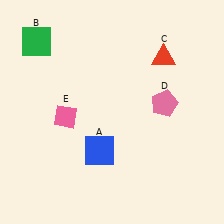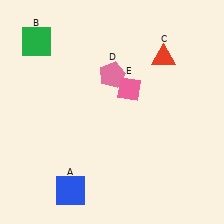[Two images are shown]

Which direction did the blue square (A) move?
The blue square (A) moved down.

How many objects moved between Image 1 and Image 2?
3 objects moved between the two images.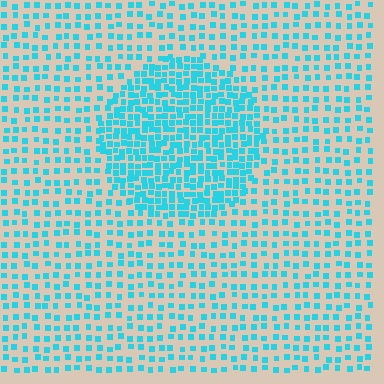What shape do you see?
I see a circle.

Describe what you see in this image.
The image contains small cyan elements arranged at two different densities. A circle-shaped region is visible where the elements are more densely packed than the surrounding area.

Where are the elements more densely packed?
The elements are more densely packed inside the circle boundary.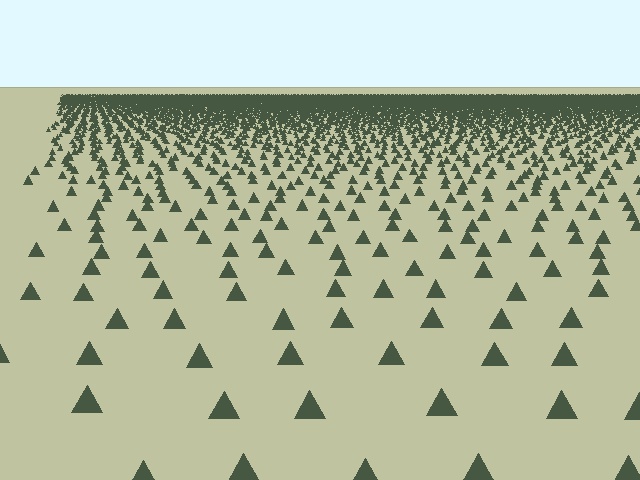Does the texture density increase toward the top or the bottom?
Density increases toward the top.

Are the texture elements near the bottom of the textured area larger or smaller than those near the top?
Larger. Near the bottom, elements are closer to the viewer and appear at a bigger on-screen size.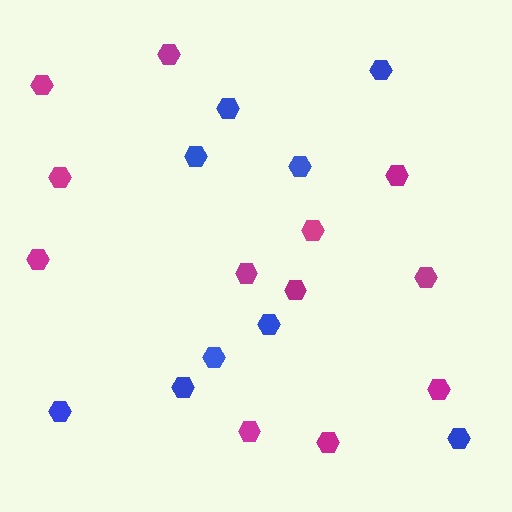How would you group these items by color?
There are 2 groups: one group of blue hexagons (9) and one group of magenta hexagons (12).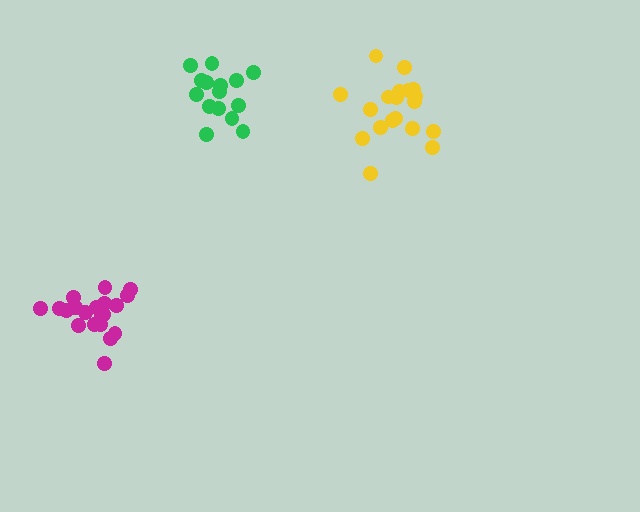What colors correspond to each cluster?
The clusters are colored: yellow, green, magenta.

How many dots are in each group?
Group 1: 19 dots, Group 2: 15 dots, Group 3: 20 dots (54 total).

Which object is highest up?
The green cluster is topmost.